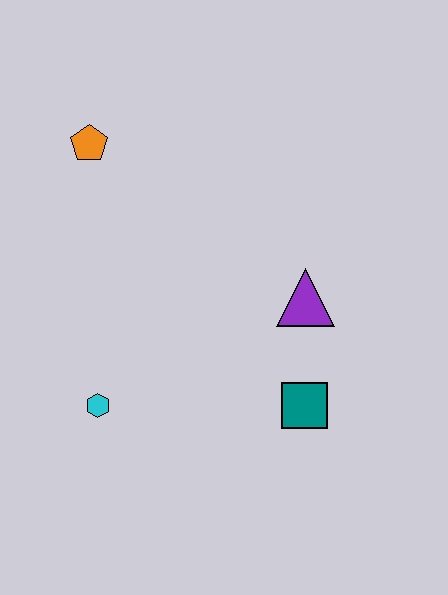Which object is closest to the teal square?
The purple triangle is closest to the teal square.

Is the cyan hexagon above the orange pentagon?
No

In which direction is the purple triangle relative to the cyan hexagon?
The purple triangle is to the right of the cyan hexagon.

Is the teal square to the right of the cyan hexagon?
Yes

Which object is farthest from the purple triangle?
The orange pentagon is farthest from the purple triangle.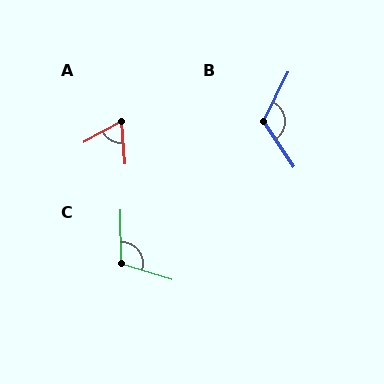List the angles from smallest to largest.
A (65°), C (108°), B (120°).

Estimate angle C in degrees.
Approximately 108 degrees.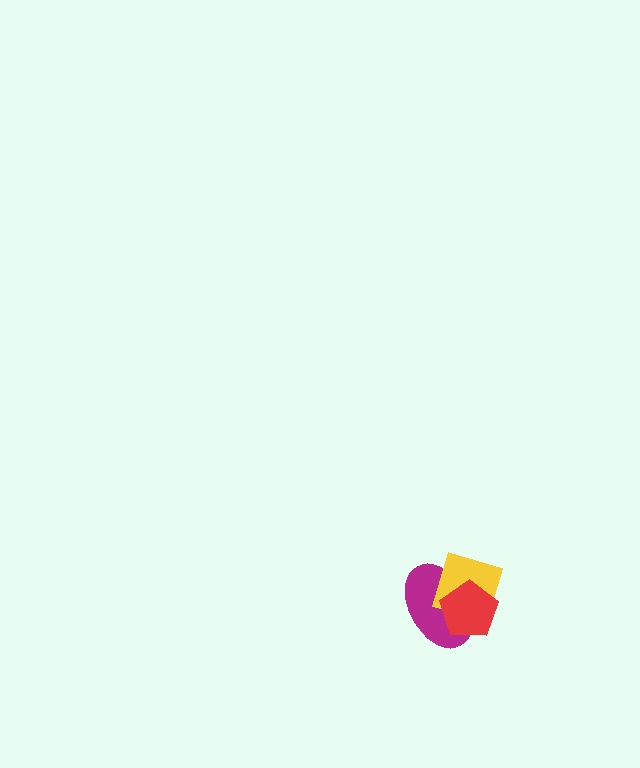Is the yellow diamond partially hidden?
Yes, it is partially covered by another shape.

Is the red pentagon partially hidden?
No, no other shape covers it.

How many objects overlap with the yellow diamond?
2 objects overlap with the yellow diamond.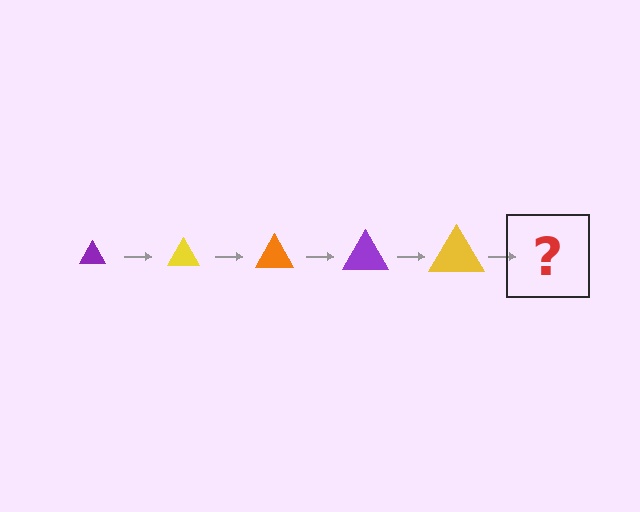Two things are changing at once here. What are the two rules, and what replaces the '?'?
The two rules are that the triangle grows larger each step and the color cycles through purple, yellow, and orange. The '?' should be an orange triangle, larger than the previous one.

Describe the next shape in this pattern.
It should be an orange triangle, larger than the previous one.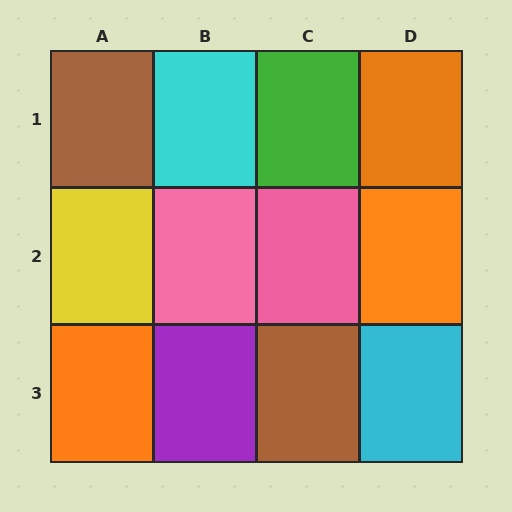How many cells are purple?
1 cell is purple.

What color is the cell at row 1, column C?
Green.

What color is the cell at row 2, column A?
Yellow.